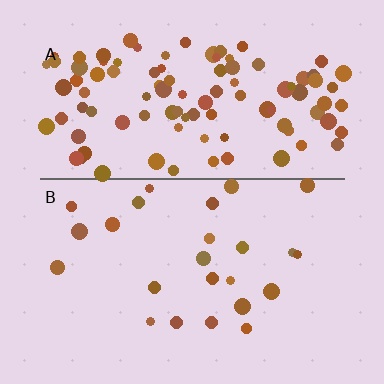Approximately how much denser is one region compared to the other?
Approximately 4.2× — region A over region B.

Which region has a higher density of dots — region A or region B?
A (the top).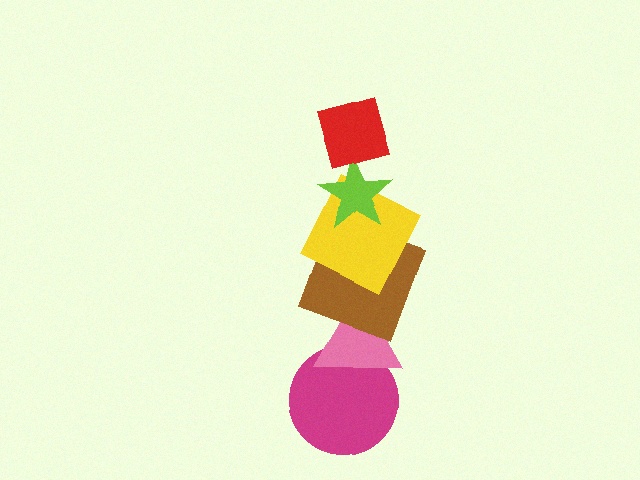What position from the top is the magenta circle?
The magenta circle is 6th from the top.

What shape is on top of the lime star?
The red diamond is on top of the lime star.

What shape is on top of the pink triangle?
The brown square is on top of the pink triangle.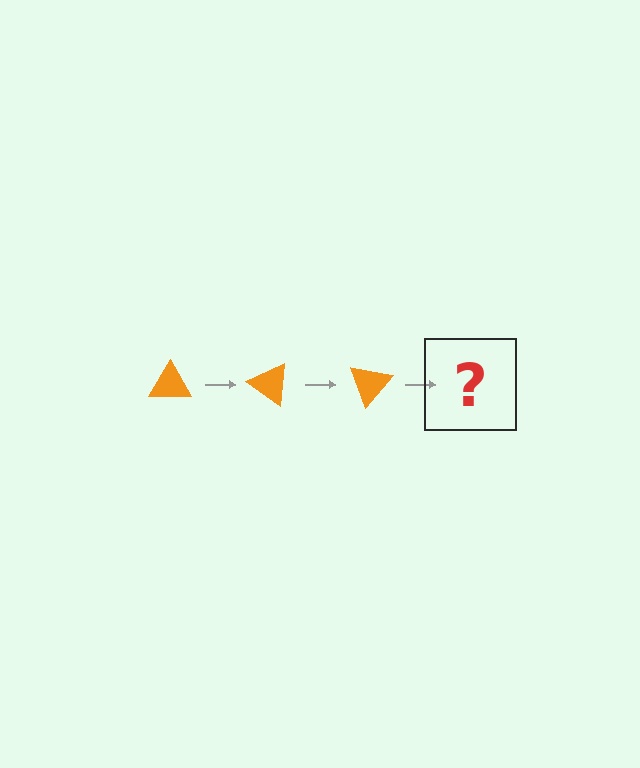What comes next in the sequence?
The next element should be an orange triangle rotated 105 degrees.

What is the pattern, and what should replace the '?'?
The pattern is that the triangle rotates 35 degrees each step. The '?' should be an orange triangle rotated 105 degrees.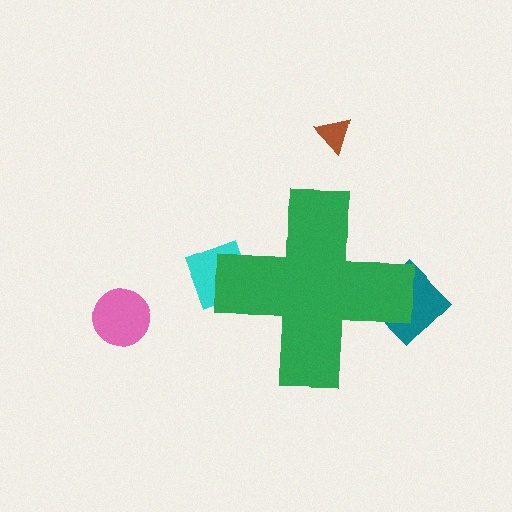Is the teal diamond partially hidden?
Yes, the teal diamond is partially hidden behind the green cross.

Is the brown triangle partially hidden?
No, the brown triangle is fully visible.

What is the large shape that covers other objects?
A green cross.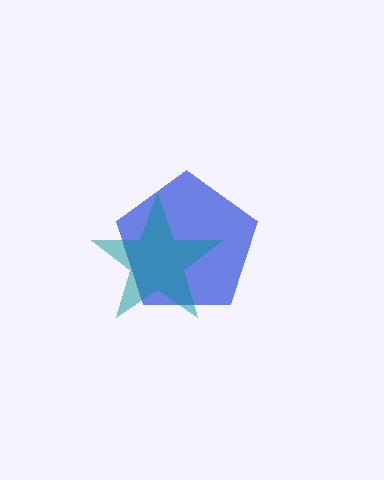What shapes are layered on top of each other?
The layered shapes are: a blue pentagon, a teal star.